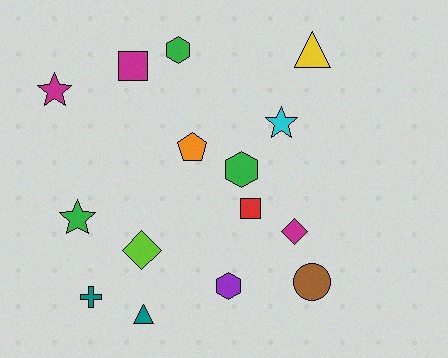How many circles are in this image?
There is 1 circle.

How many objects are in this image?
There are 15 objects.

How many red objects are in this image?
There is 1 red object.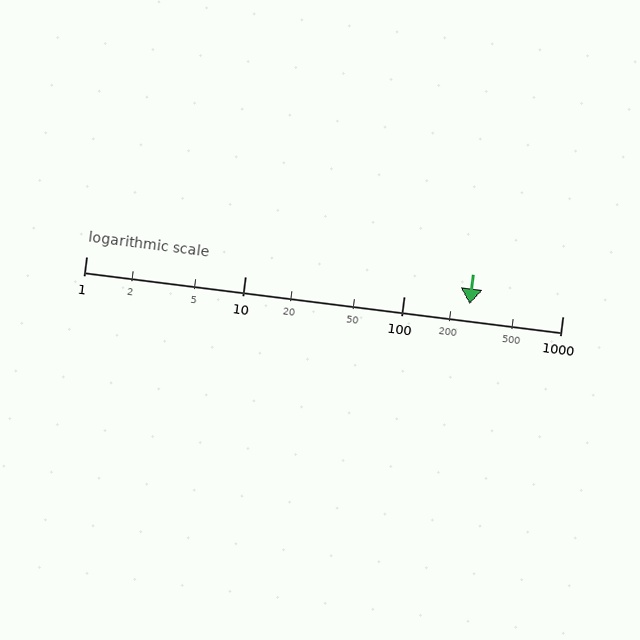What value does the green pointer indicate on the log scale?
The pointer indicates approximately 260.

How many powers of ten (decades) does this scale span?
The scale spans 3 decades, from 1 to 1000.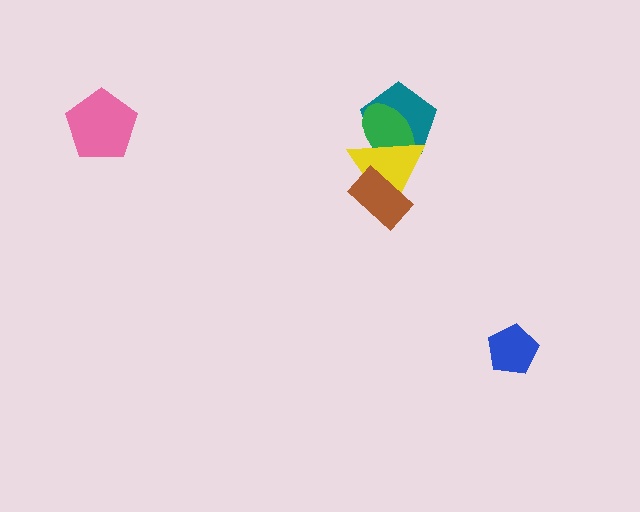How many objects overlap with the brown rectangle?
1 object overlaps with the brown rectangle.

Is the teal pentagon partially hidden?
Yes, it is partially covered by another shape.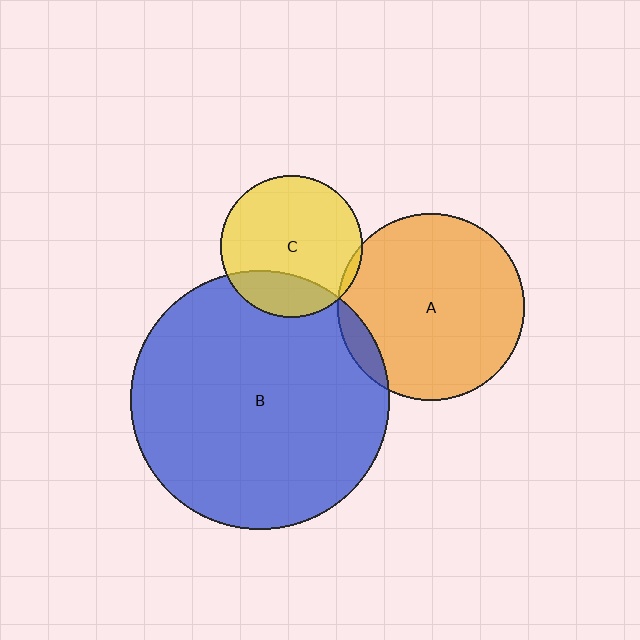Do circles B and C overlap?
Yes.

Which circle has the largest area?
Circle B (blue).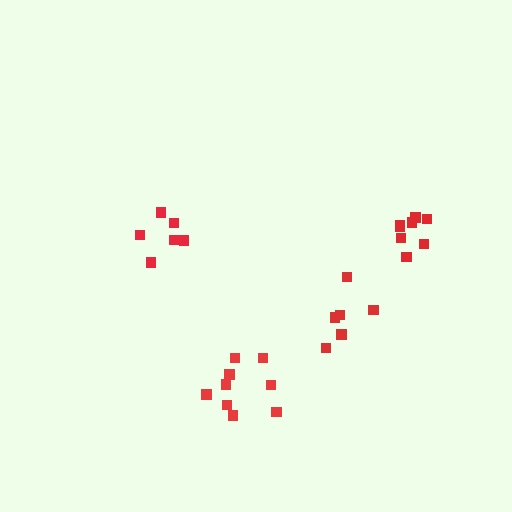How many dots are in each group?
Group 1: 10 dots, Group 2: 6 dots, Group 3: 6 dots, Group 4: 8 dots (30 total).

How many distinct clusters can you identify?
There are 4 distinct clusters.